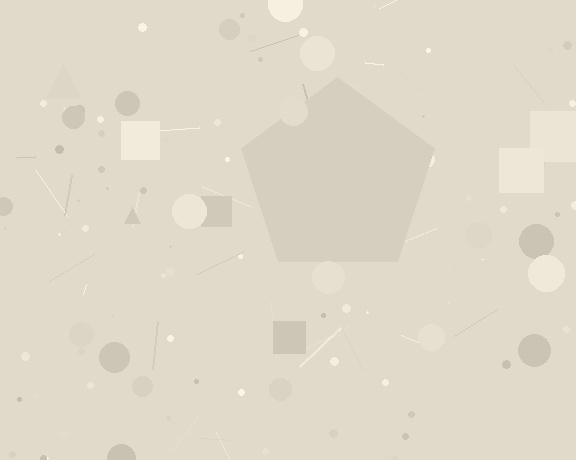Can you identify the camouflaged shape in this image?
The camouflaged shape is a pentagon.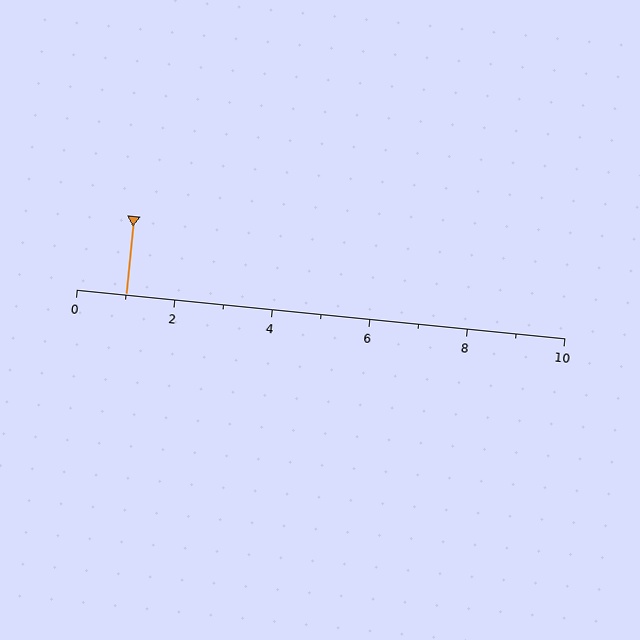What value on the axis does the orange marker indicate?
The marker indicates approximately 1.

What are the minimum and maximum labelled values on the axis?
The axis runs from 0 to 10.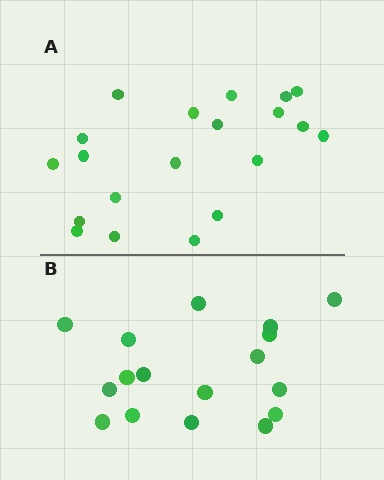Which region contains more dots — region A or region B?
Region A (the top region) has more dots.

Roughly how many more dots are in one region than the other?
Region A has just a few more — roughly 2 or 3 more dots than region B.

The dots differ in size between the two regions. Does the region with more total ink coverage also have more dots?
No. Region B has more total ink coverage because its dots are larger, but region A actually contains more individual dots. Total area can be misleading — the number of items is what matters here.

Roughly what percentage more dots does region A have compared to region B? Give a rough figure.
About 20% more.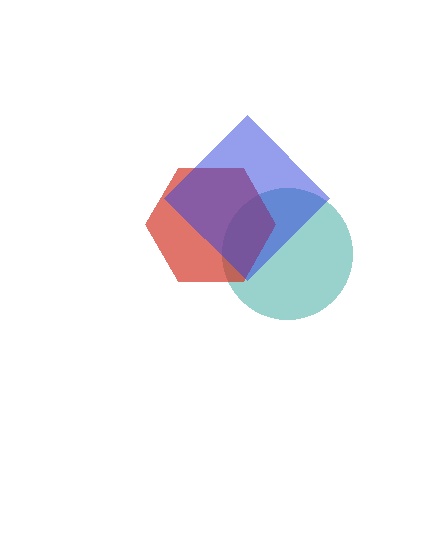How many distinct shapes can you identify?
There are 3 distinct shapes: a teal circle, a red hexagon, a blue diamond.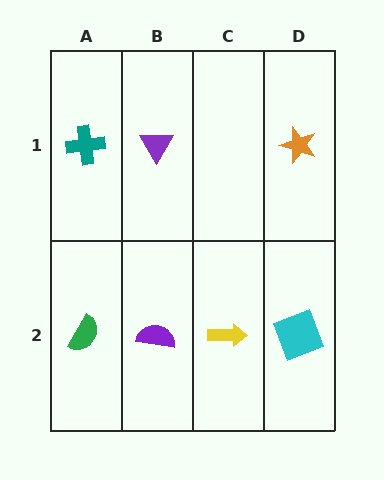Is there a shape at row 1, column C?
No, that cell is empty.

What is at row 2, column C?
A yellow arrow.